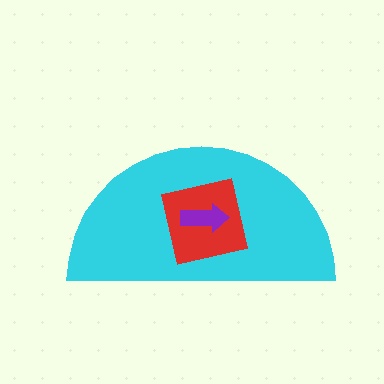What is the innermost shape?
The purple arrow.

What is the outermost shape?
The cyan semicircle.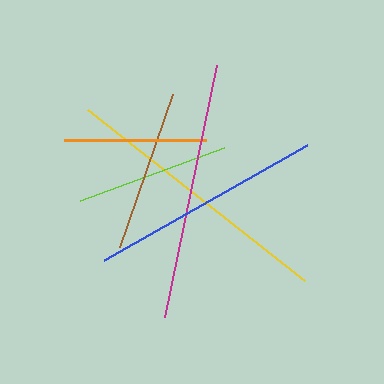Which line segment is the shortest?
The orange line is the shortest at approximately 142 pixels.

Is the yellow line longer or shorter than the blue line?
The yellow line is longer than the blue line.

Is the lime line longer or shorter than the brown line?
The brown line is longer than the lime line.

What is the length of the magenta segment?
The magenta segment is approximately 257 pixels long.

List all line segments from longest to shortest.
From longest to shortest: yellow, magenta, blue, brown, lime, orange.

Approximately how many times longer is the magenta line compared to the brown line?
The magenta line is approximately 1.6 times the length of the brown line.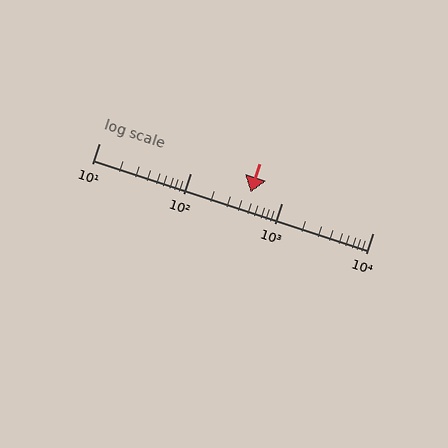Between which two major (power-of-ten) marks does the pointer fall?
The pointer is between 100 and 1000.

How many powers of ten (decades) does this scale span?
The scale spans 3 decades, from 10 to 10000.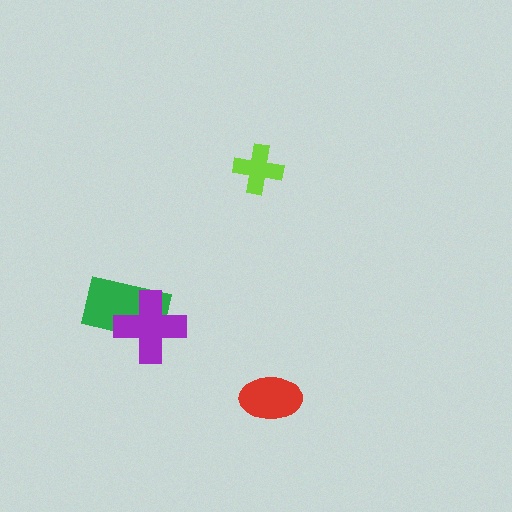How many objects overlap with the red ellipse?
0 objects overlap with the red ellipse.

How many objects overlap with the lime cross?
0 objects overlap with the lime cross.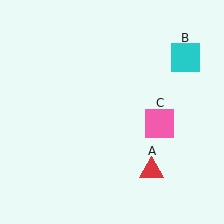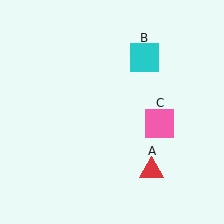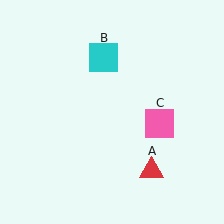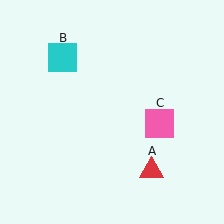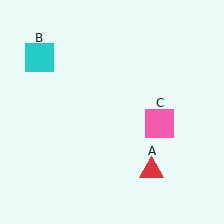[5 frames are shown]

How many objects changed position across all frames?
1 object changed position: cyan square (object B).